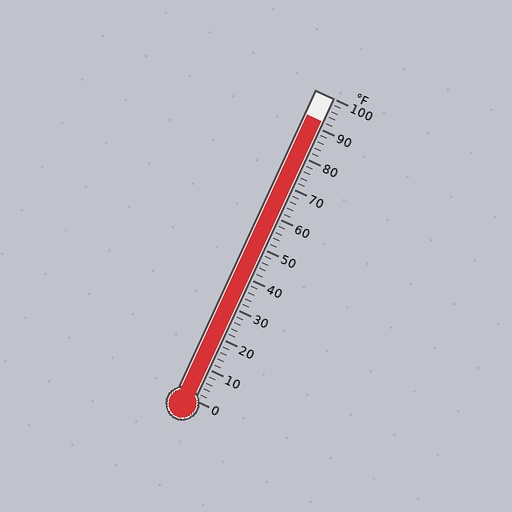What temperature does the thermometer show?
The thermometer shows approximately 92°F.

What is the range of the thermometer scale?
The thermometer scale ranges from 0°F to 100°F.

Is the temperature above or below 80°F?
The temperature is above 80°F.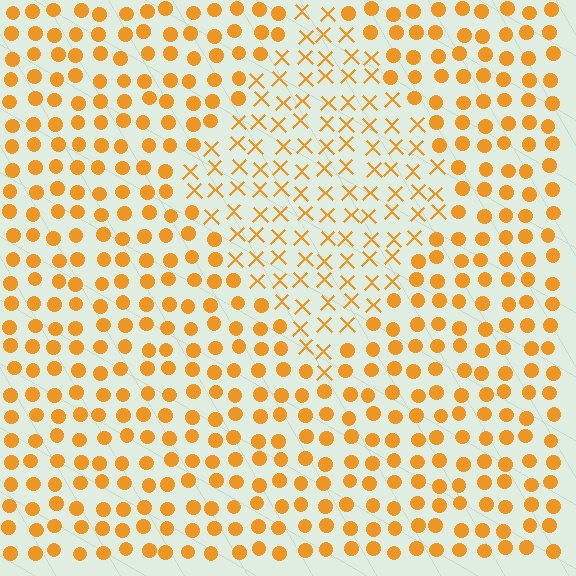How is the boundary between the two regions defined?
The boundary is defined by a change in element shape: X marks inside vs. circles outside. All elements share the same color and spacing.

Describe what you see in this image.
The image is filled with small orange elements arranged in a uniform grid. A diamond-shaped region contains X marks, while the surrounding area contains circles. The boundary is defined purely by the change in element shape.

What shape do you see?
I see a diamond.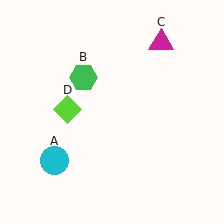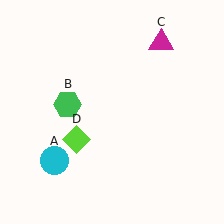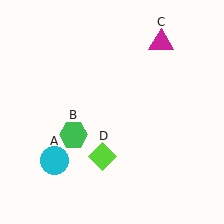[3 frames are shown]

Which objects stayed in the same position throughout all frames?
Cyan circle (object A) and magenta triangle (object C) remained stationary.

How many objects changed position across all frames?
2 objects changed position: green hexagon (object B), lime diamond (object D).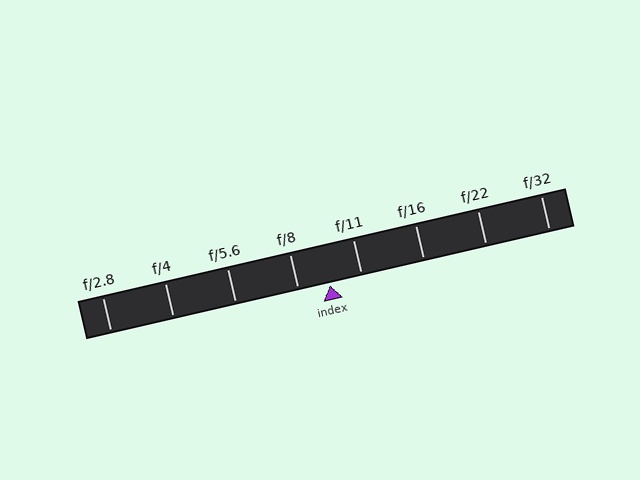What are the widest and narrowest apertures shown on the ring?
The widest aperture shown is f/2.8 and the narrowest is f/32.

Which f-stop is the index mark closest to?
The index mark is closest to f/8.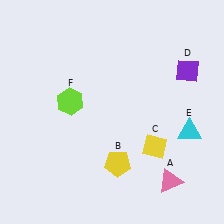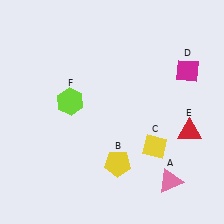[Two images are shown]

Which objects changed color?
D changed from purple to magenta. E changed from cyan to red.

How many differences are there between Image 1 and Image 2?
There are 2 differences between the two images.